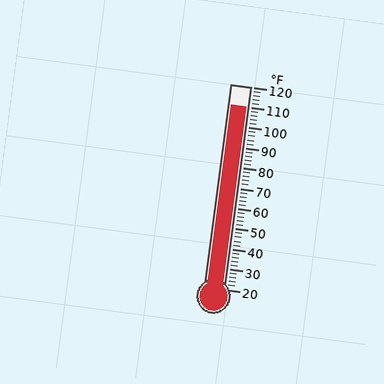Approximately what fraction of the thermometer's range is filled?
The thermometer is filled to approximately 90% of its range.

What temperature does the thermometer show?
The thermometer shows approximately 110°F.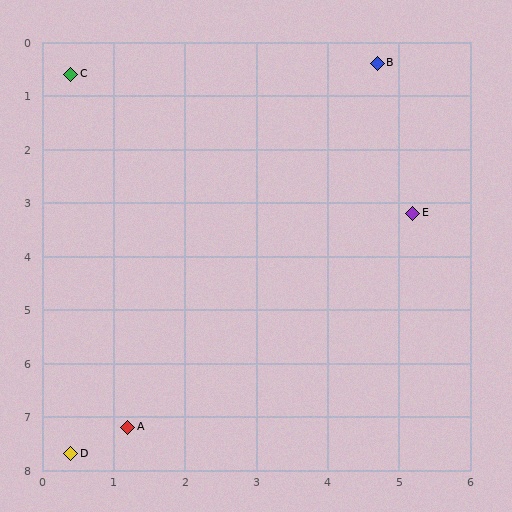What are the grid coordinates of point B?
Point B is at approximately (4.7, 0.4).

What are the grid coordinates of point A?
Point A is at approximately (1.2, 7.2).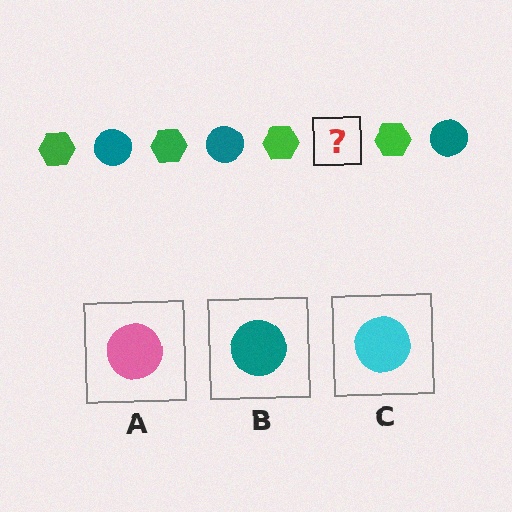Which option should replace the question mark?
Option B.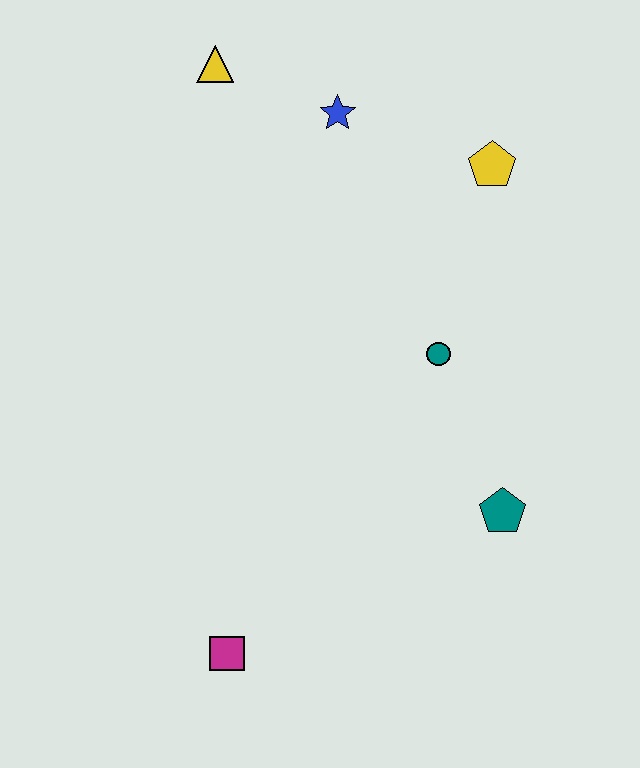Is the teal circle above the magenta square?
Yes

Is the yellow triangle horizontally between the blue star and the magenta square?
No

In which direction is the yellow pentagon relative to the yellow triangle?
The yellow pentagon is to the right of the yellow triangle.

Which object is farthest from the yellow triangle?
The magenta square is farthest from the yellow triangle.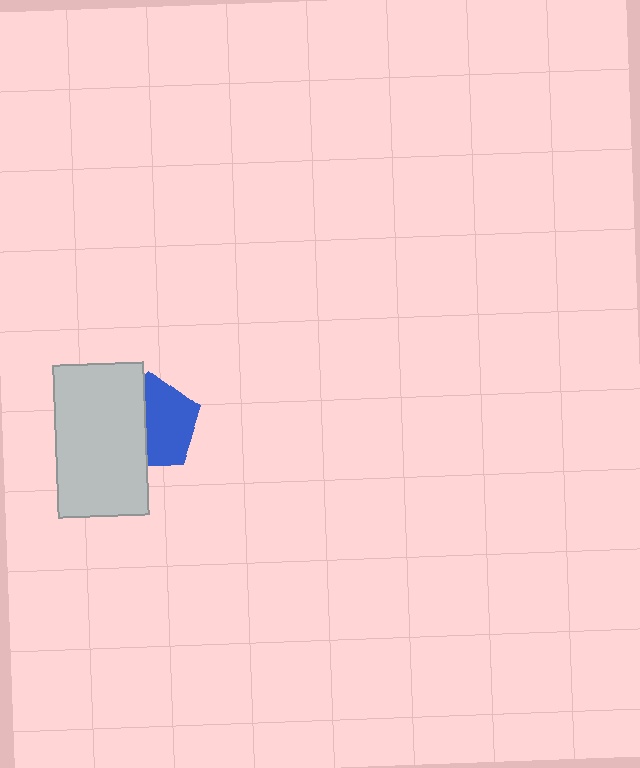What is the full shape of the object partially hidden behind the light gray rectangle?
The partially hidden object is a blue pentagon.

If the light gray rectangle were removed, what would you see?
You would see the complete blue pentagon.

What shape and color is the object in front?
The object in front is a light gray rectangle.